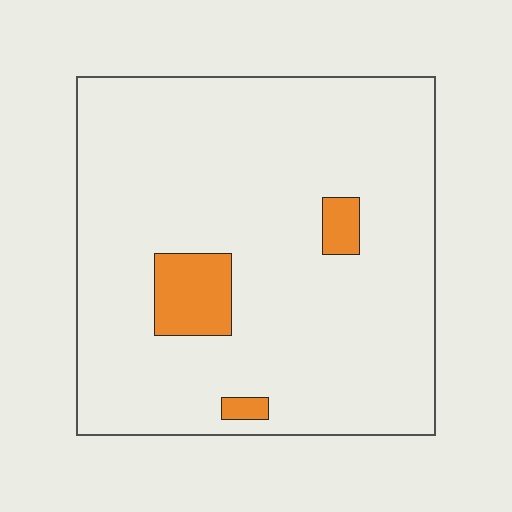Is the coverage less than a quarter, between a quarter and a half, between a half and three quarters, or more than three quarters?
Less than a quarter.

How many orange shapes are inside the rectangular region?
3.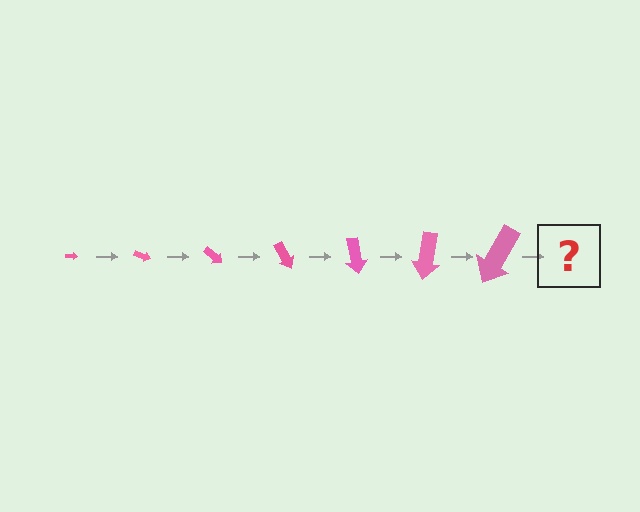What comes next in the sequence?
The next element should be an arrow, larger than the previous one and rotated 140 degrees from the start.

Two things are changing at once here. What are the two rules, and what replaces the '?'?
The two rules are that the arrow grows larger each step and it rotates 20 degrees each step. The '?' should be an arrow, larger than the previous one and rotated 140 degrees from the start.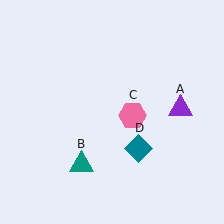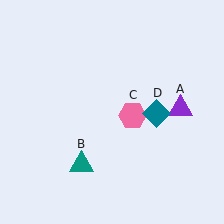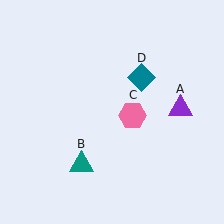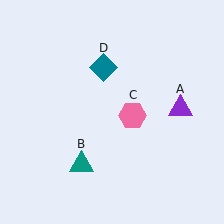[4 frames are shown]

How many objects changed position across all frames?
1 object changed position: teal diamond (object D).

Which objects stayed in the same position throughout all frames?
Purple triangle (object A) and teal triangle (object B) and pink hexagon (object C) remained stationary.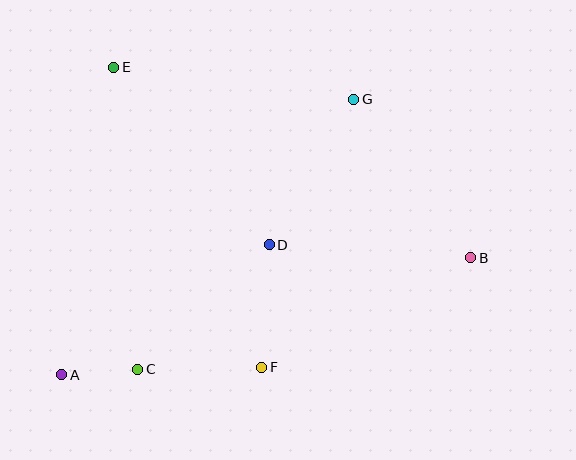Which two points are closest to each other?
Points A and C are closest to each other.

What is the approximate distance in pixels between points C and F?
The distance between C and F is approximately 124 pixels.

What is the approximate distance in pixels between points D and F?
The distance between D and F is approximately 123 pixels.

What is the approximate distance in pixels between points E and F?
The distance between E and F is approximately 335 pixels.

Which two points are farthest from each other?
Points A and B are farthest from each other.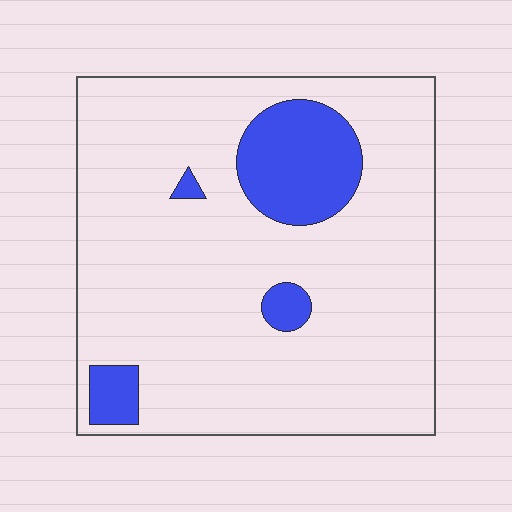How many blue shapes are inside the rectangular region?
4.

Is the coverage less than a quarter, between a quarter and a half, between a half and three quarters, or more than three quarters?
Less than a quarter.